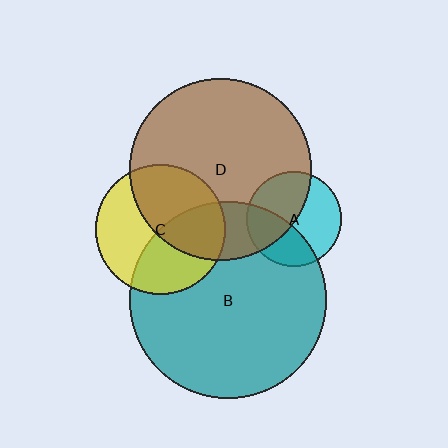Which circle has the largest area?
Circle B (teal).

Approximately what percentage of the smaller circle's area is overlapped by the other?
Approximately 45%.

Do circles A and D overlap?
Yes.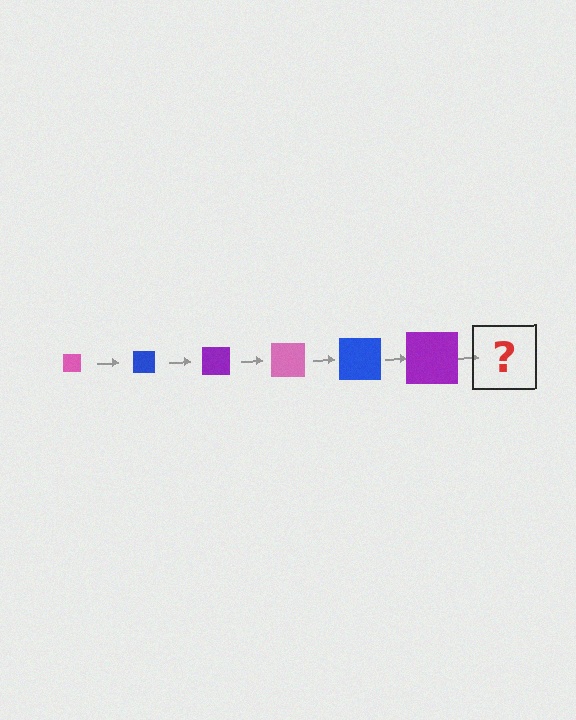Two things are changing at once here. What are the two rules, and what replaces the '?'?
The two rules are that the square grows larger each step and the color cycles through pink, blue, and purple. The '?' should be a pink square, larger than the previous one.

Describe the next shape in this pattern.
It should be a pink square, larger than the previous one.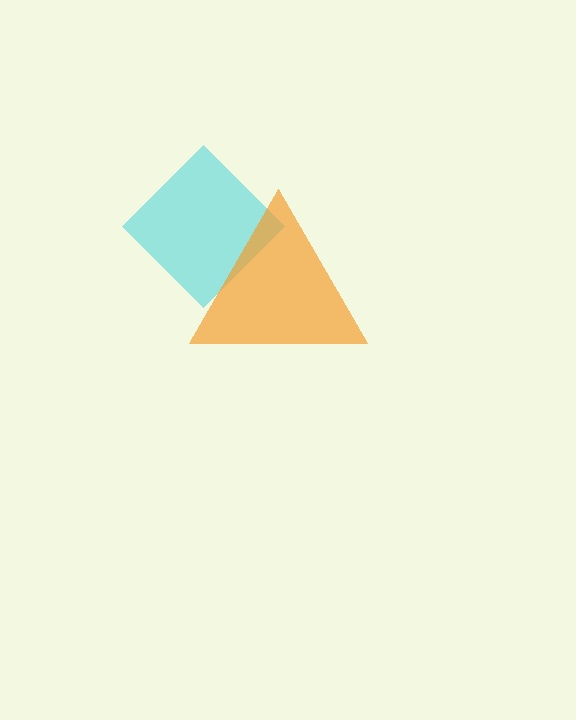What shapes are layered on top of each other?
The layered shapes are: a cyan diamond, an orange triangle.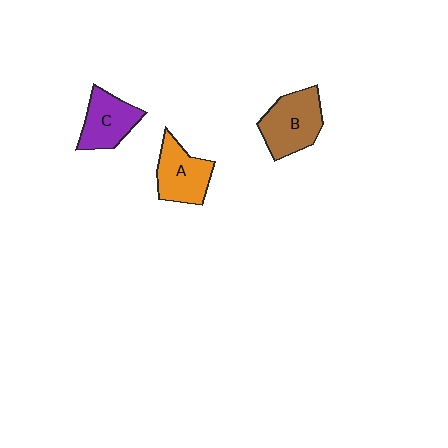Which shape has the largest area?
Shape B (brown).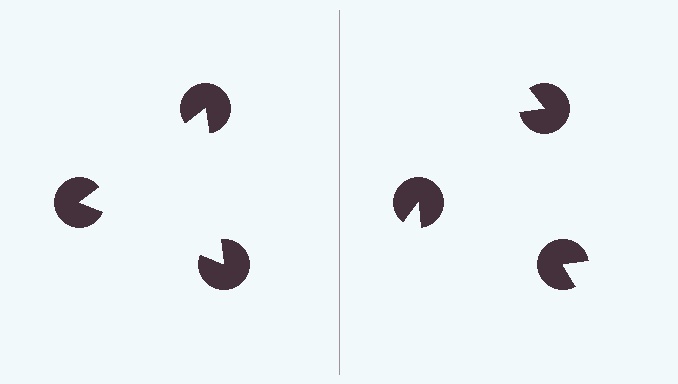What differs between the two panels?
The pac-man discs are positioned identically on both sides; only the wedge orientations differ. On the left they align to a triangle; on the right they are misaligned.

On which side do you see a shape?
An illusory triangle appears on the left side. On the right side the wedge cuts are rotated, so no coherent shape forms.